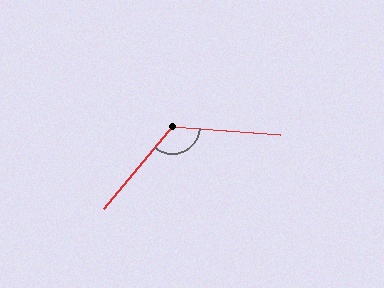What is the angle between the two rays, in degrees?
Approximately 125 degrees.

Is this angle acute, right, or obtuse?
It is obtuse.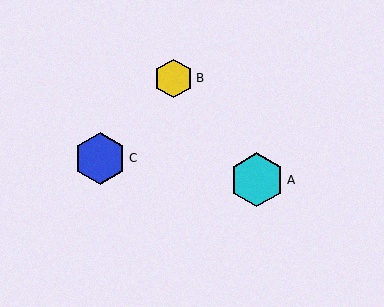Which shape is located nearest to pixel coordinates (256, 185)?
The cyan hexagon (labeled A) at (257, 180) is nearest to that location.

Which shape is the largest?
The cyan hexagon (labeled A) is the largest.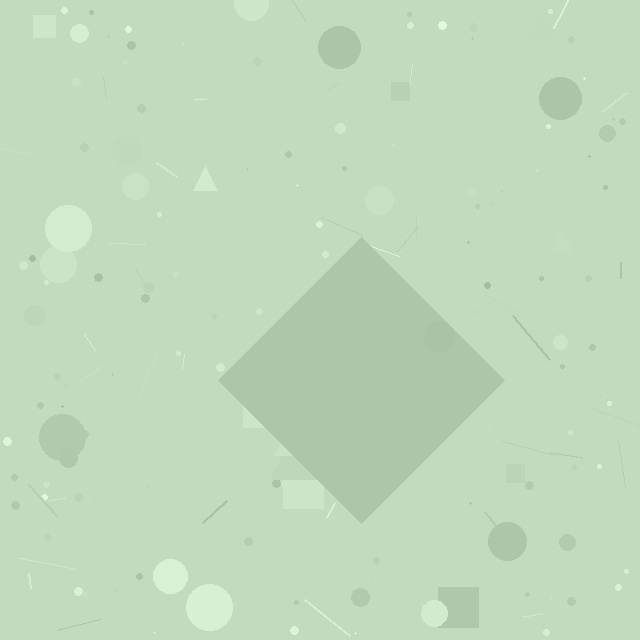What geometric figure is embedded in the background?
A diamond is embedded in the background.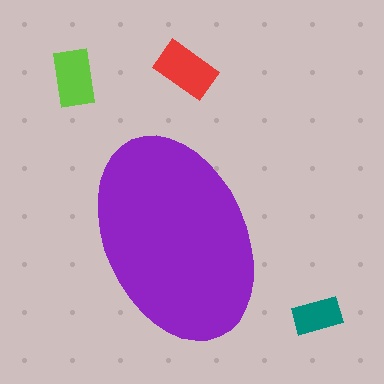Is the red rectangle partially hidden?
No, the red rectangle is fully visible.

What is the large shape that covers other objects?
A purple ellipse.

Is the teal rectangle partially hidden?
No, the teal rectangle is fully visible.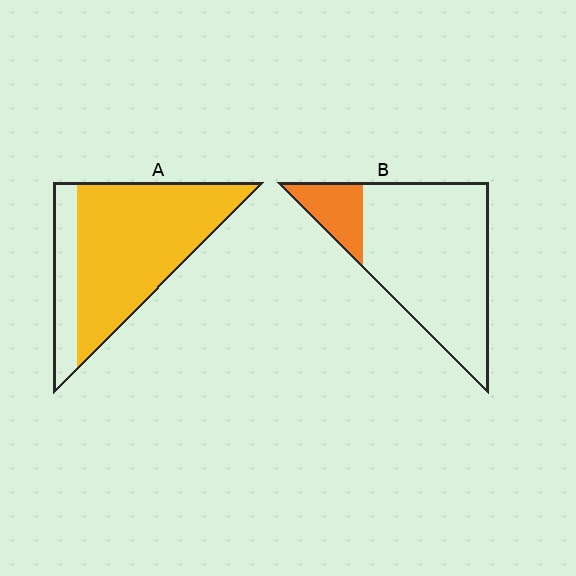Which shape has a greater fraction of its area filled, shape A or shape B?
Shape A.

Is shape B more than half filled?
No.